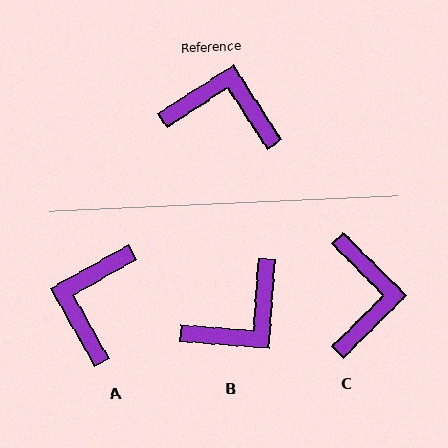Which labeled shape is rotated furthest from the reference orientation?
B, about 127 degrees away.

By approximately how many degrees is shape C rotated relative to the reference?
Approximately 78 degrees clockwise.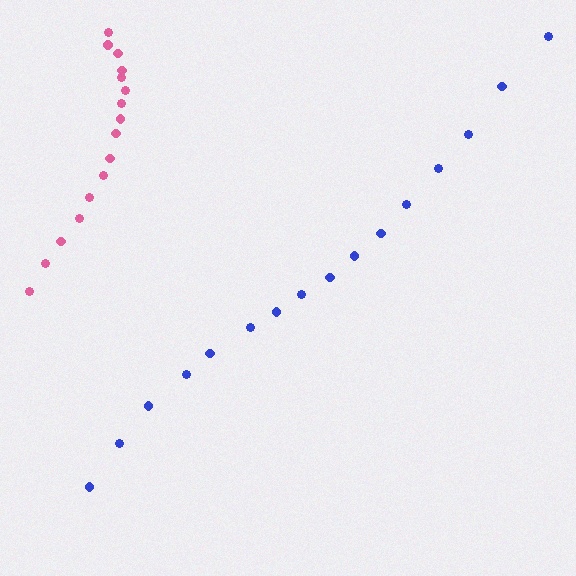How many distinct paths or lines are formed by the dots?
There are 2 distinct paths.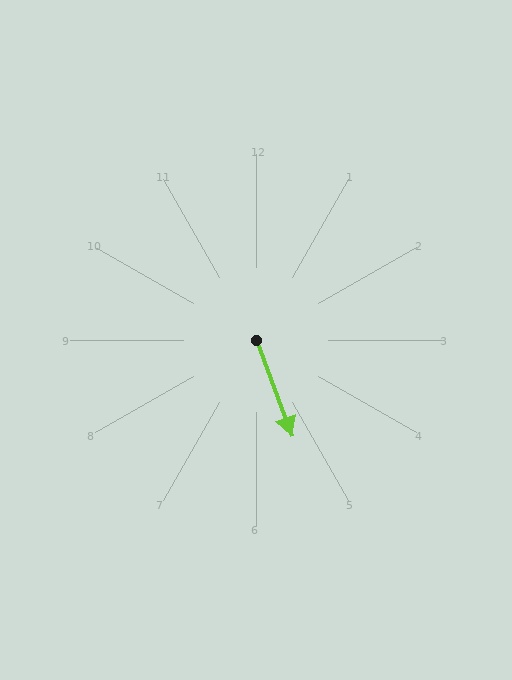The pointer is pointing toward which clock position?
Roughly 5 o'clock.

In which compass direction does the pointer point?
South.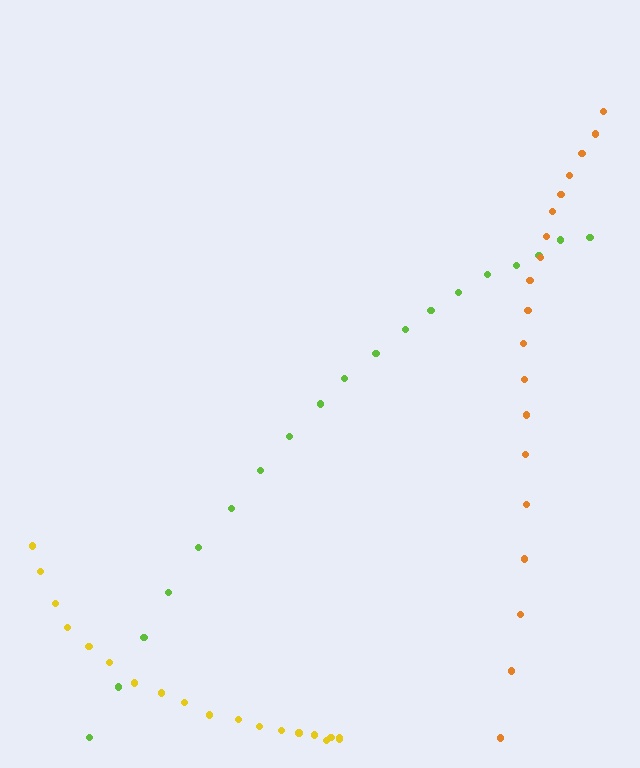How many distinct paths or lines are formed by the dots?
There are 3 distinct paths.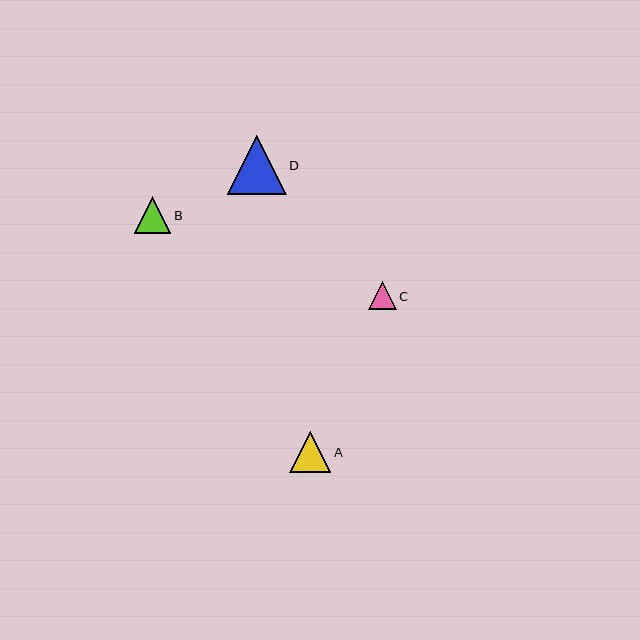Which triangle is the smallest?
Triangle C is the smallest with a size of approximately 28 pixels.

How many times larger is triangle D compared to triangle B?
Triangle D is approximately 1.6 times the size of triangle B.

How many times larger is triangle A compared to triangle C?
Triangle A is approximately 1.5 times the size of triangle C.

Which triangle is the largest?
Triangle D is the largest with a size of approximately 59 pixels.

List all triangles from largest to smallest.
From largest to smallest: D, A, B, C.